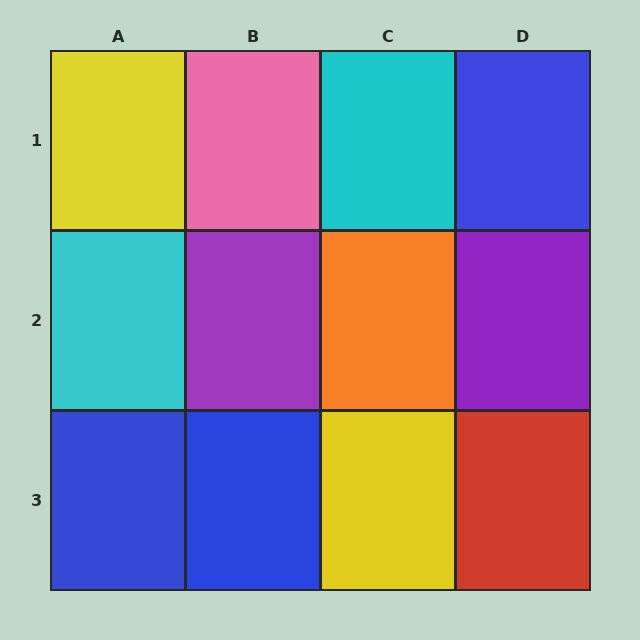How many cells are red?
1 cell is red.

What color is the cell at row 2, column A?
Cyan.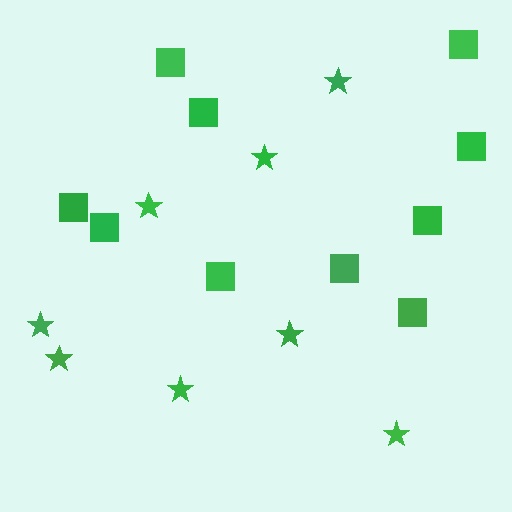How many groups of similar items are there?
There are 2 groups: one group of stars (8) and one group of squares (10).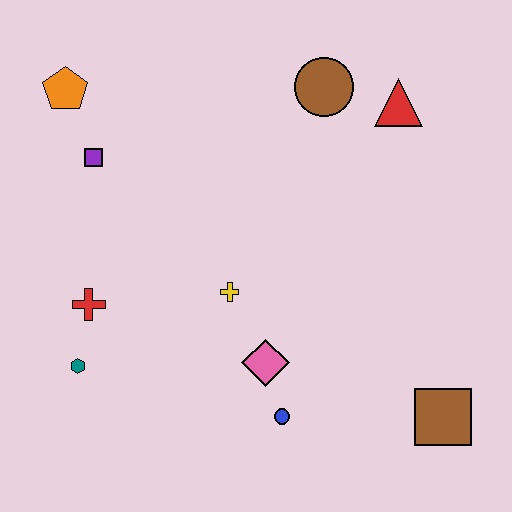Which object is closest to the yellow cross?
The pink diamond is closest to the yellow cross.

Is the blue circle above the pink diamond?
No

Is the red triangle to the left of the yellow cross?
No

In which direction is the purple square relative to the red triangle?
The purple square is to the left of the red triangle.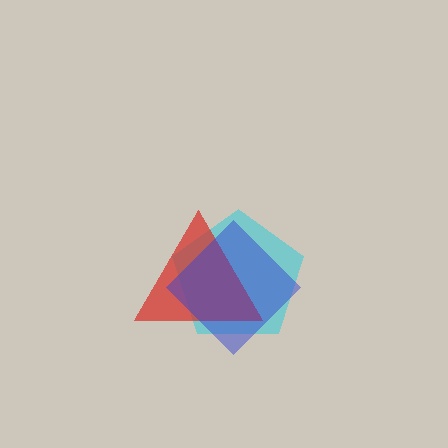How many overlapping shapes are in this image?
There are 3 overlapping shapes in the image.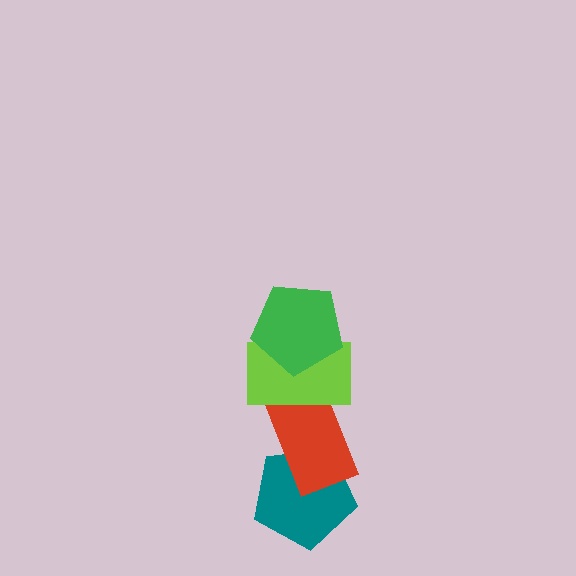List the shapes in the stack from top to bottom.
From top to bottom: the green pentagon, the lime rectangle, the red rectangle, the teal pentagon.